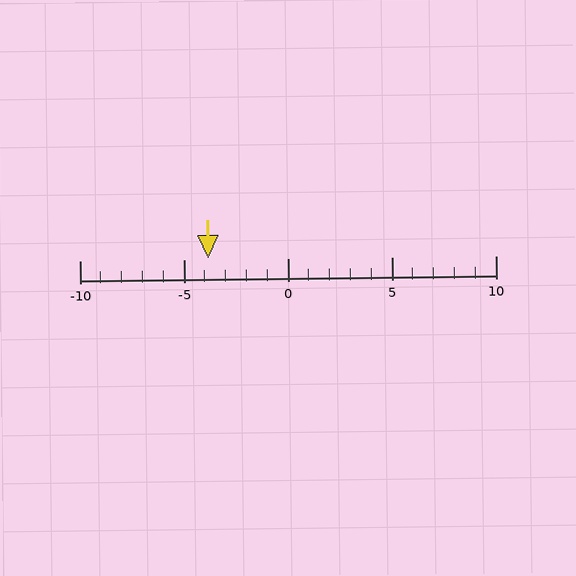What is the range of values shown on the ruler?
The ruler shows values from -10 to 10.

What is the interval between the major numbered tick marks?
The major tick marks are spaced 5 units apart.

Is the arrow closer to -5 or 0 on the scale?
The arrow is closer to -5.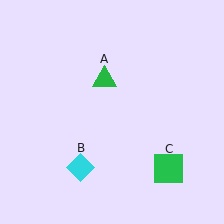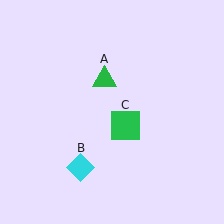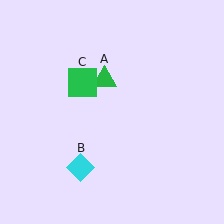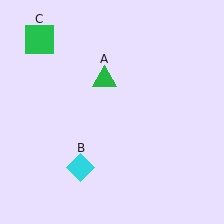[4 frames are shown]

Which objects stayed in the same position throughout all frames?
Green triangle (object A) and cyan diamond (object B) remained stationary.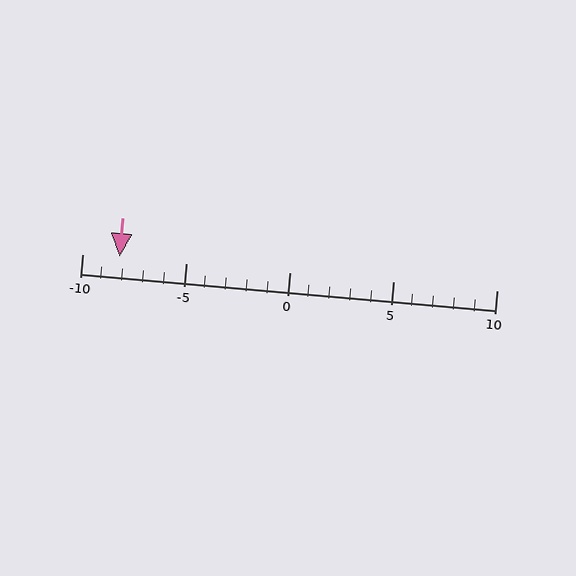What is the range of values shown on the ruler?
The ruler shows values from -10 to 10.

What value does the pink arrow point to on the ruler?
The pink arrow points to approximately -8.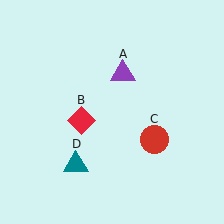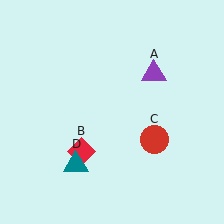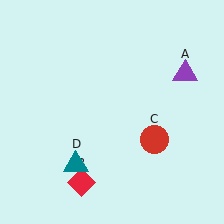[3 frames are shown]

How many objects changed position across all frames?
2 objects changed position: purple triangle (object A), red diamond (object B).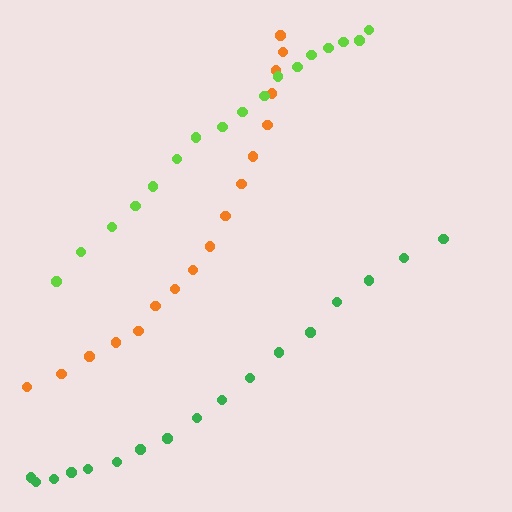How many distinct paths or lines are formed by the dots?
There are 3 distinct paths.